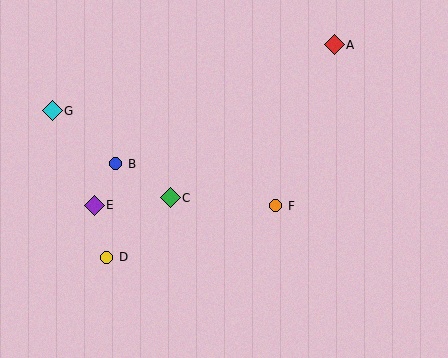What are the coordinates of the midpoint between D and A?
The midpoint between D and A is at (220, 151).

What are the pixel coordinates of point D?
Point D is at (107, 257).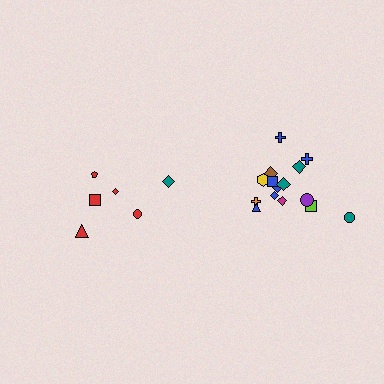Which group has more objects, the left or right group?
The right group.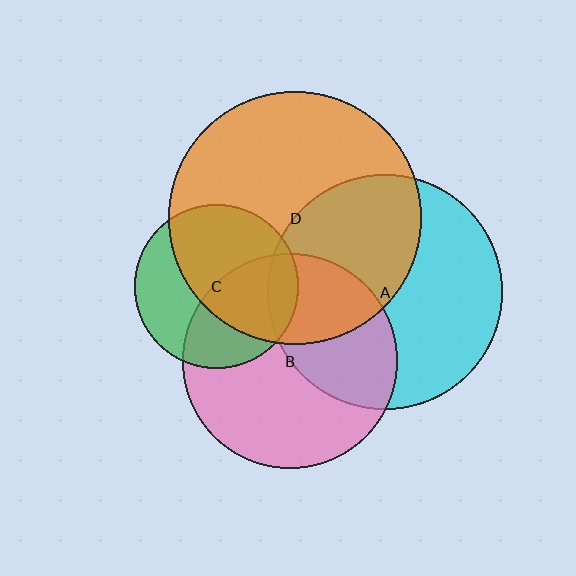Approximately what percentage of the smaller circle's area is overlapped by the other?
Approximately 40%.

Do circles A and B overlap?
Yes.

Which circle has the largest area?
Circle D (orange).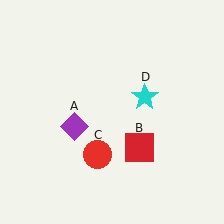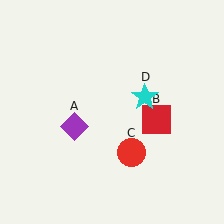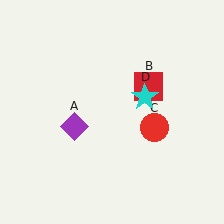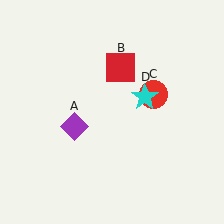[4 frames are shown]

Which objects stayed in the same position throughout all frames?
Purple diamond (object A) and cyan star (object D) remained stationary.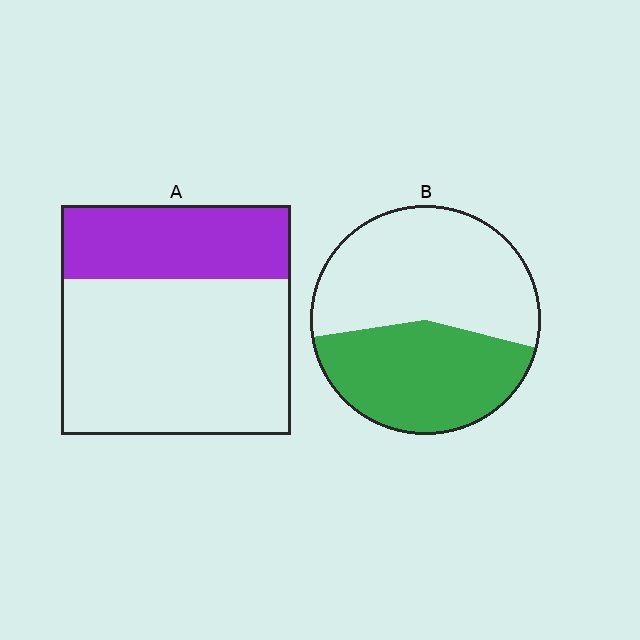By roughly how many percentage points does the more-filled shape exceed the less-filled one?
By roughly 10 percentage points (B over A).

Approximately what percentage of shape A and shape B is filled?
A is approximately 30% and B is approximately 45%.